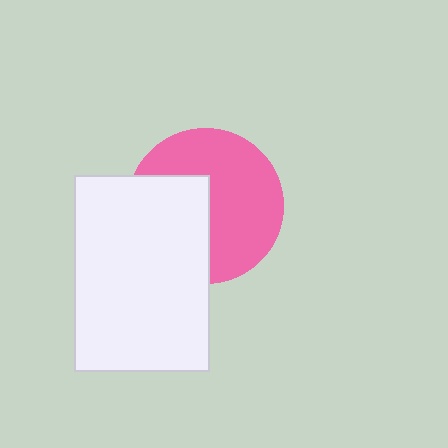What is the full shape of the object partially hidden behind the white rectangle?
The partially hidden object is a pink circle.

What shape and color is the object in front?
The object in front is a white rectangle.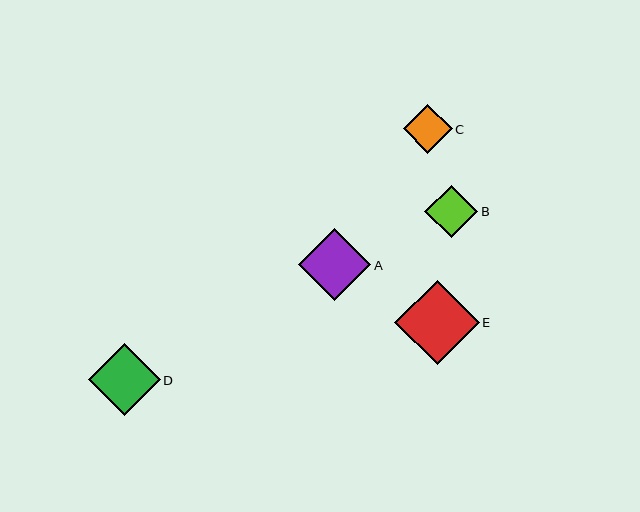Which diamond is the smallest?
Diamond C is the smallest with a size of approximately 49 pixels.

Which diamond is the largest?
Diamond E is the largest with a size of approximately 85 pixels.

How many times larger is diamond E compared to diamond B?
Diamond E is approximately 1.6 times the size of diamond B.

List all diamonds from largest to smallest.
From largest to smallest: E, A, D, B, C.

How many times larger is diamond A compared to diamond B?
Diamond A is approximately 1.4 times the size of diamond B.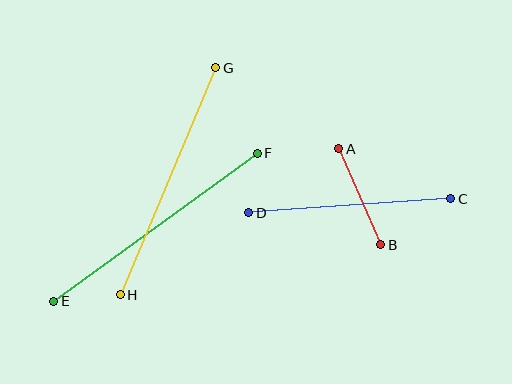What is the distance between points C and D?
The distance is approximately 202 pixels.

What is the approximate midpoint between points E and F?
The midpoint is at approximately (155, 227) pixels.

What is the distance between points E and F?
The distance is approximately 252 pixels.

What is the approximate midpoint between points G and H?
The midpoint is at approximately (168, 181) pixels.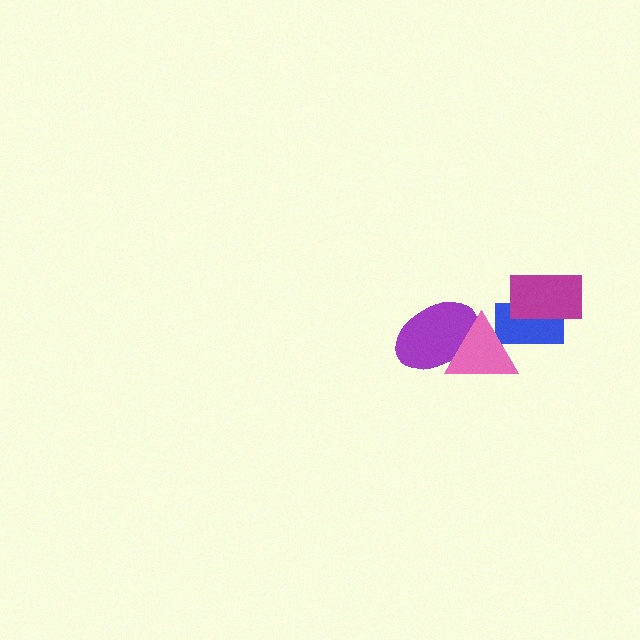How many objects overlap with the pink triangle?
2 objects overlap with the pink triangle.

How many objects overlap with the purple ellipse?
1 object overlaps with the purple ellipse.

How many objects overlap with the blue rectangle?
2 objects overlap with the blue rectangle.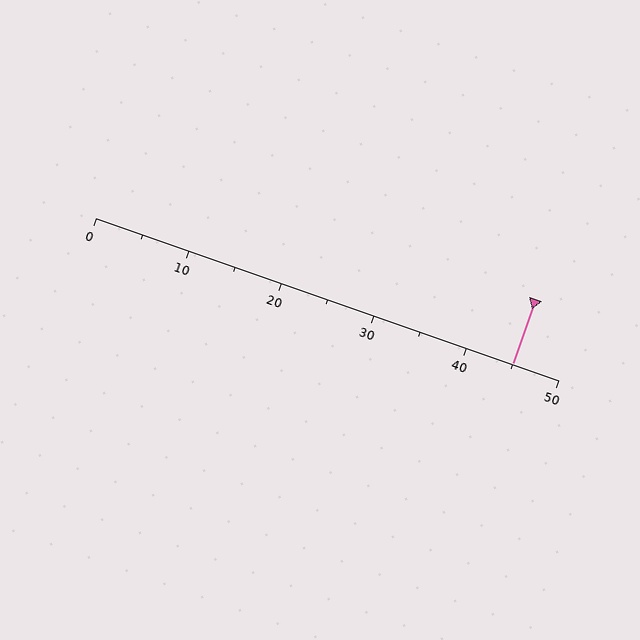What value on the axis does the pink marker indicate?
The marker indicates approximately 45.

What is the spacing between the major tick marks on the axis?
The major ticks are spaced 10 apart.